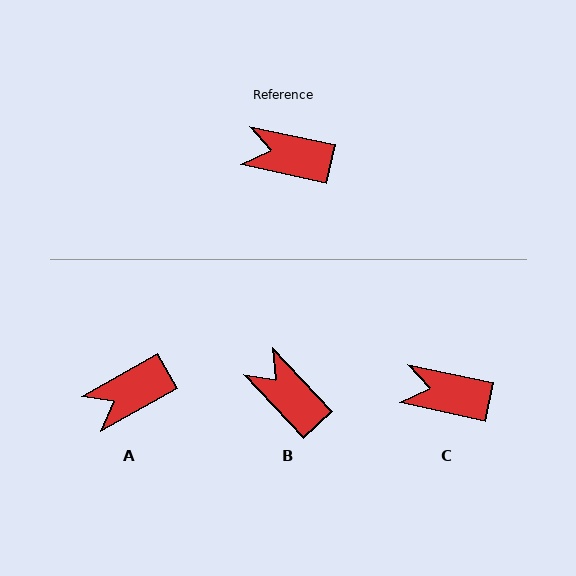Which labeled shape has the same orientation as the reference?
C.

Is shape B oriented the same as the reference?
No, it is off by about 35 degrees.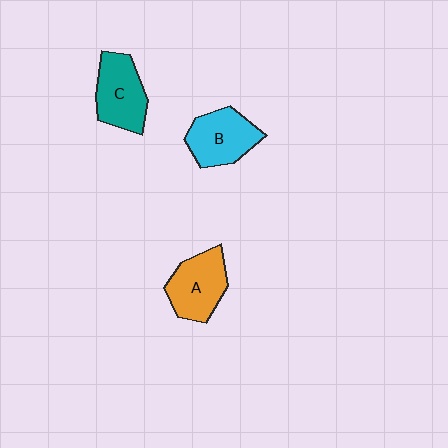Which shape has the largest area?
Shape C (teal).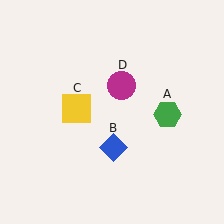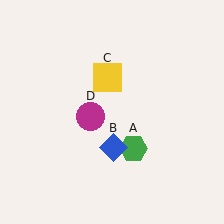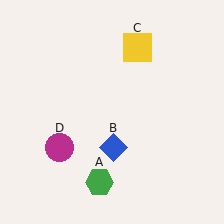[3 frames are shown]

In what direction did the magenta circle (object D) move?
The magenta circle (object D) moved down and to the left.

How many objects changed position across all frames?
3 objects changed position: green hexagon (object A), yellow square (object C), magenta circle (object D).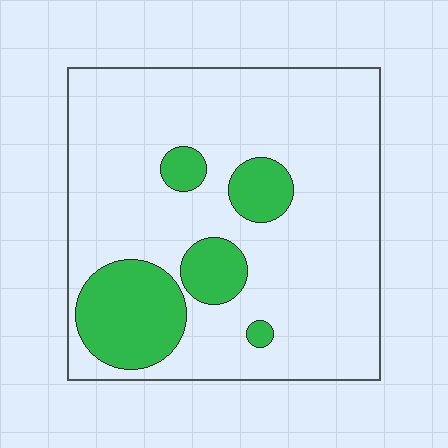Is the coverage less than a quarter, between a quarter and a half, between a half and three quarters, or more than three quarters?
Less than a quarter.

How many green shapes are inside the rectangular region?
5.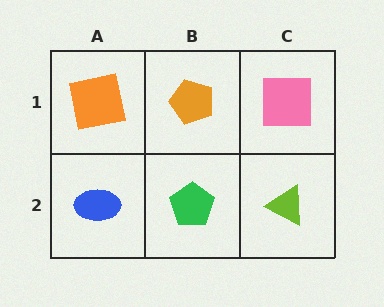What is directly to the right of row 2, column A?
A green pentagon.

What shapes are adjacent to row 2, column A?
An orange square (row 1, column A), a green pentagon (row 2, column B).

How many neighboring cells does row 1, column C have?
2.